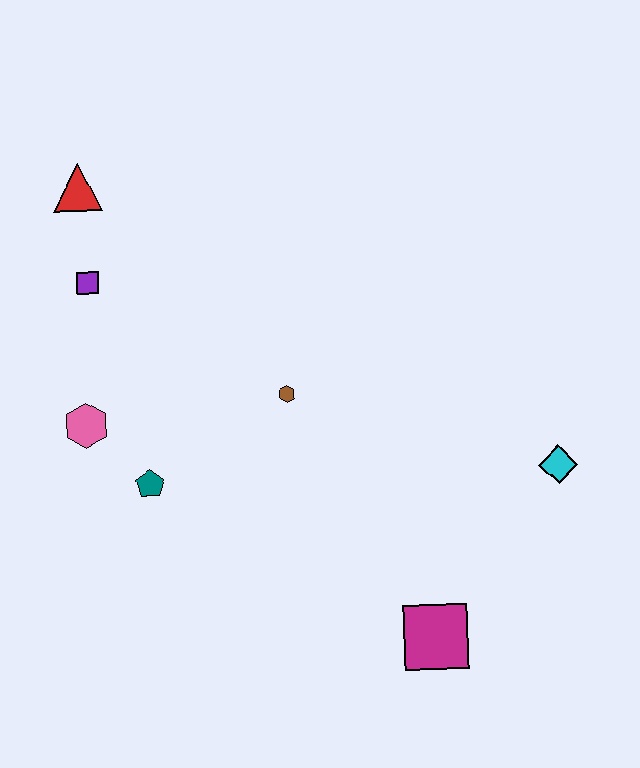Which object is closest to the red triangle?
The purple square is closest to the red triangle.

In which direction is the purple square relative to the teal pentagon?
The purple square is above the teal pentagon.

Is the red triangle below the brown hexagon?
No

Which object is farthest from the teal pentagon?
The cyan diamond is farthest from the teal pentagon.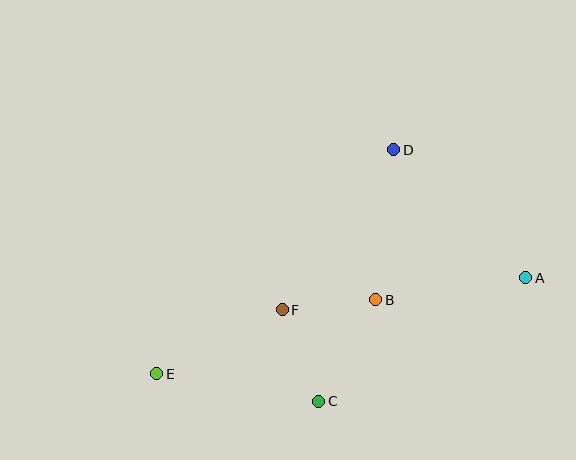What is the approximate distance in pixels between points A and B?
The distance between A and B is approximately 151 pixels.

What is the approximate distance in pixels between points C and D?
The distance between C and D is approximately 262 pixels.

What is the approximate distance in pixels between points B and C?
The distance between B and C is approximately 116 pixels.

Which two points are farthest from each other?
Points A and E are farthest from each other.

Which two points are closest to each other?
Points B and F are closest to each other.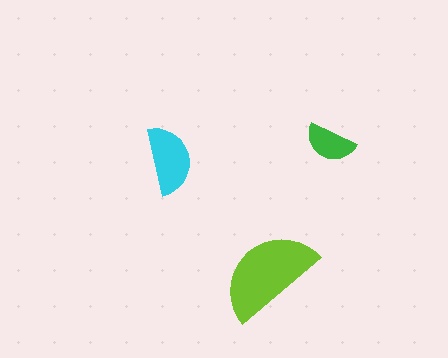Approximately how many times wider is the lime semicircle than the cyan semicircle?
About 1.5 times wider.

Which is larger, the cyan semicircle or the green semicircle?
The cyan one.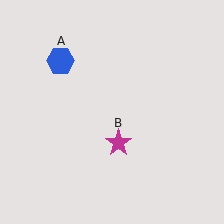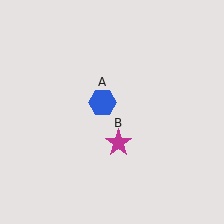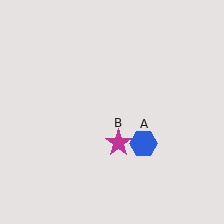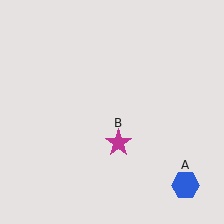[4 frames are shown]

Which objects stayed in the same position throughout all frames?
Magenta star (object B) remained stationary.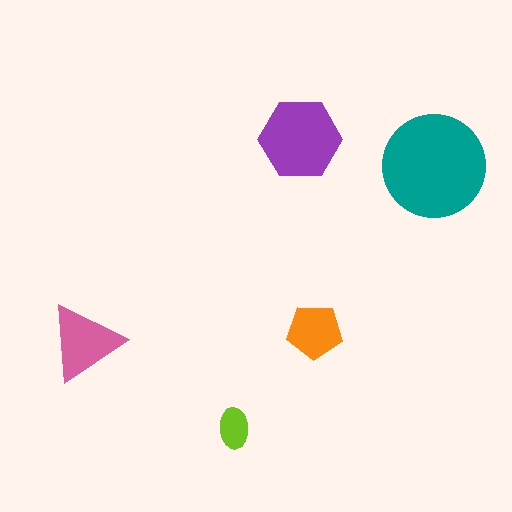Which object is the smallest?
The lime ellipse.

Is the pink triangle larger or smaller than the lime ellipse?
Larger.